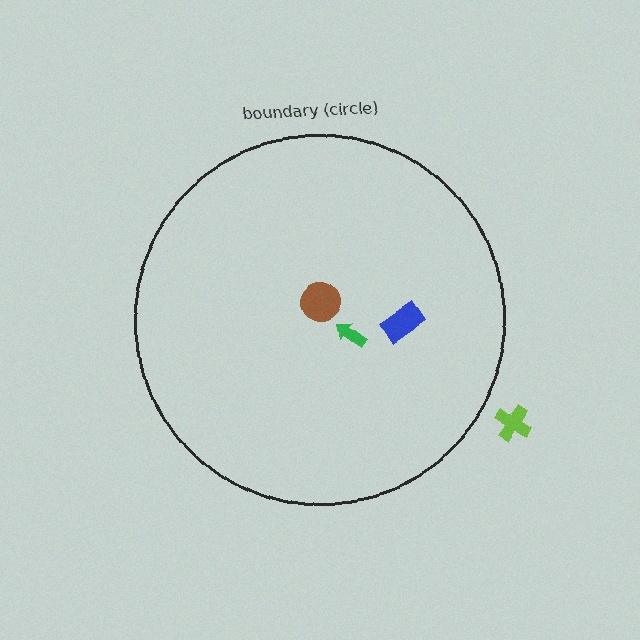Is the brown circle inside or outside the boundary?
Inside.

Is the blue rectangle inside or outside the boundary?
Inside.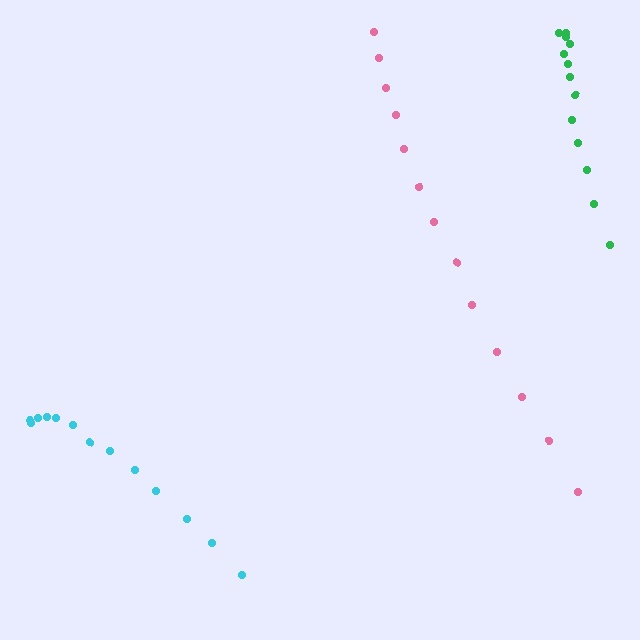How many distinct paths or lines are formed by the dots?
There are 3 distinct paths.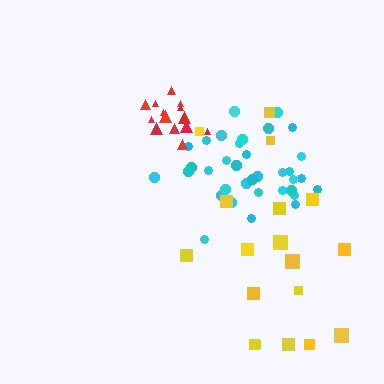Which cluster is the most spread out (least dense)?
Yellow.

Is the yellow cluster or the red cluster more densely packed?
Red.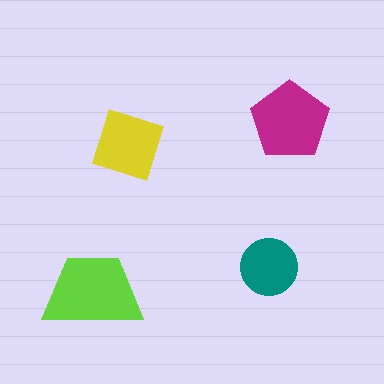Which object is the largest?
The lime trapezoid.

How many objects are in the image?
There are 4 objects in the image.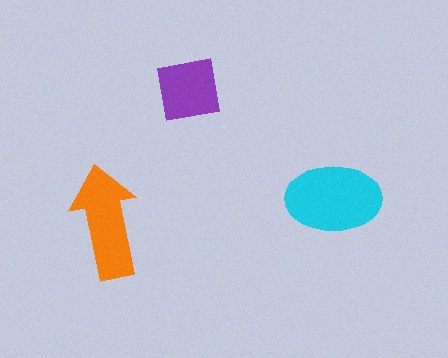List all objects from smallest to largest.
The purple square, the orange arrow, the cyan ellipse.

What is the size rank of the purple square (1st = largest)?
3rd.